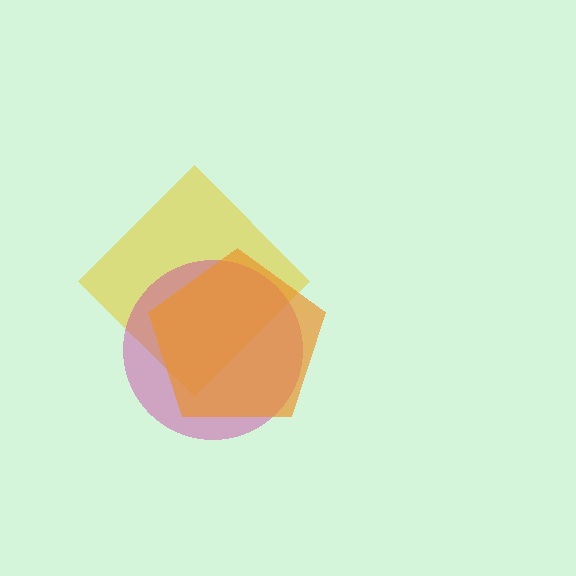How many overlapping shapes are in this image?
There are 3 overlapping shapes in the image.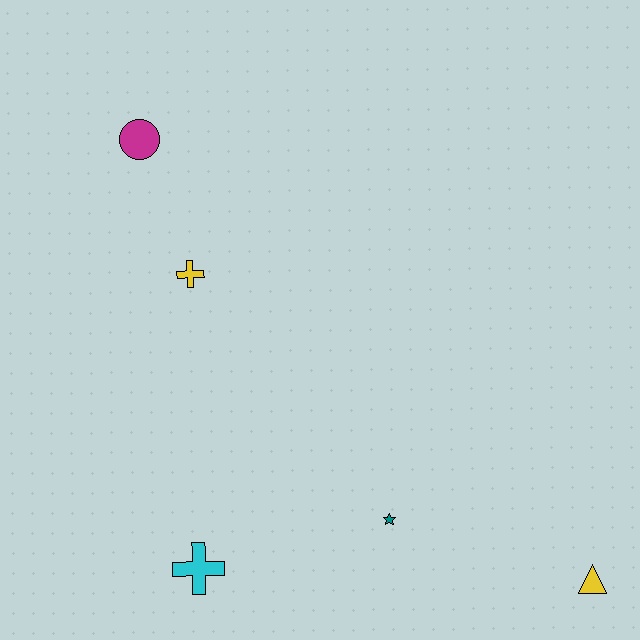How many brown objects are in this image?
There are no brown objects.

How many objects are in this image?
There are 5 objects.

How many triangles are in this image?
There is 1 triangle.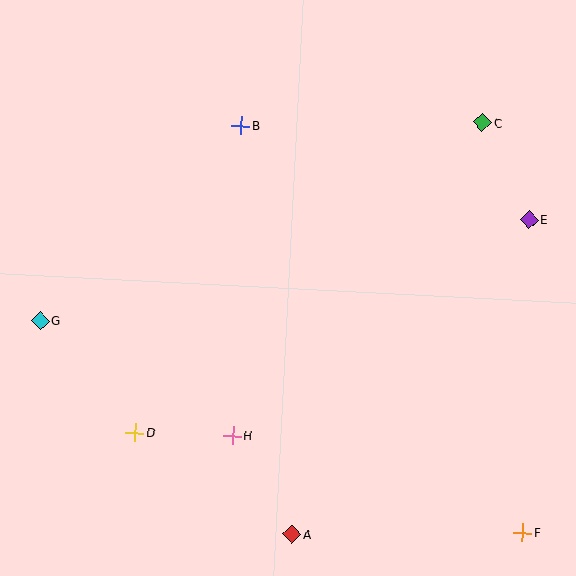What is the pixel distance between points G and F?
The distance between G and F is 526 pixels.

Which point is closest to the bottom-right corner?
Point F is closest to the bottom-right corner.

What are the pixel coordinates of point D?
Point D is at (135, 432).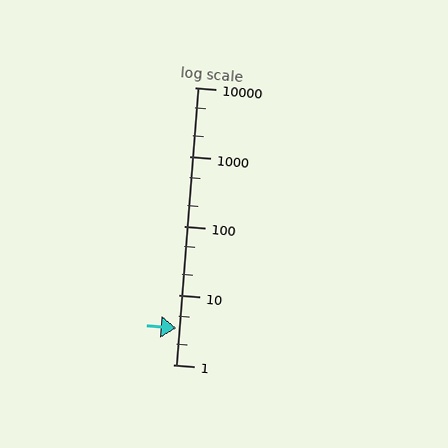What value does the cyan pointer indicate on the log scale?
The pointer indicates approximately 3.3.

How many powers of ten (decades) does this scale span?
The scale spans 4 decades, from 1 to 10000.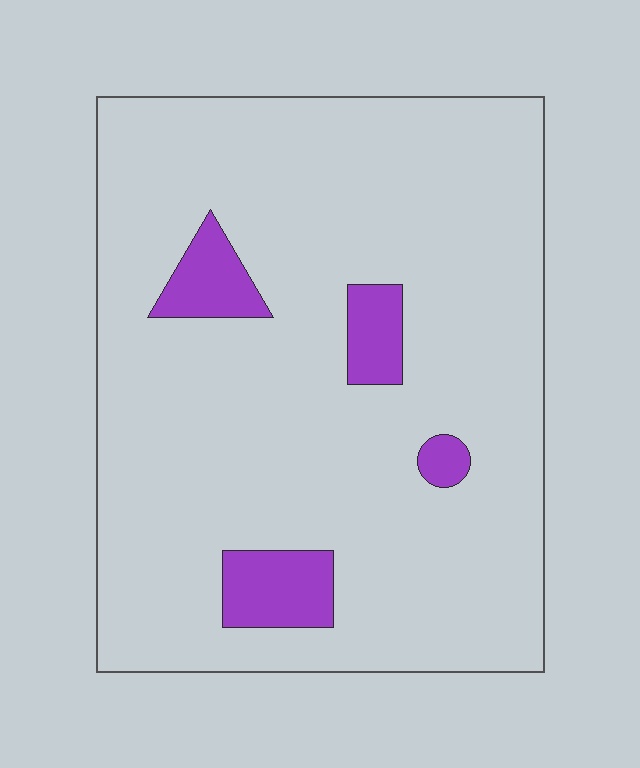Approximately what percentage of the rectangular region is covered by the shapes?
Approximately 10%.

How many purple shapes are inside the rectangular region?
4.